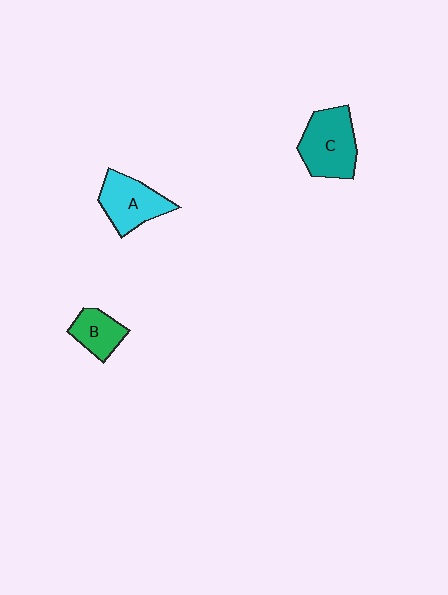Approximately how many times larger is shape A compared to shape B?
Approximately 1.5 times.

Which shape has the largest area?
Shape C (teal).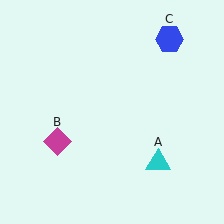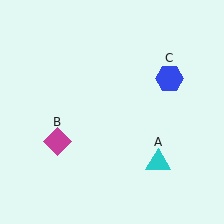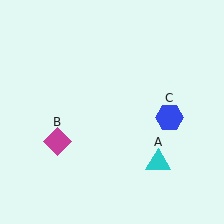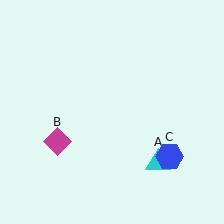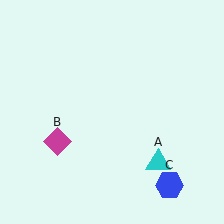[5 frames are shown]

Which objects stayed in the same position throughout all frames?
Cyan triangle (object A) and magenta diamond (object B) remained stationary.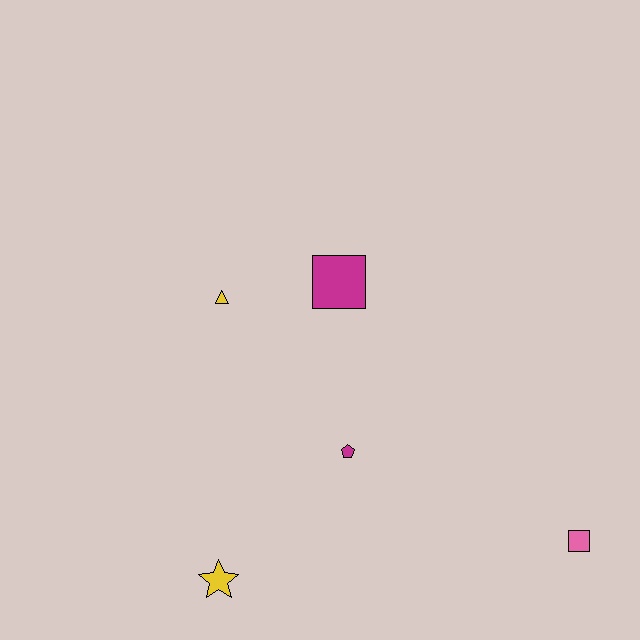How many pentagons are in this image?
There is 1 pentagon.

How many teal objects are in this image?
There are no teal objects.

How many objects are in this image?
There are 5 objects.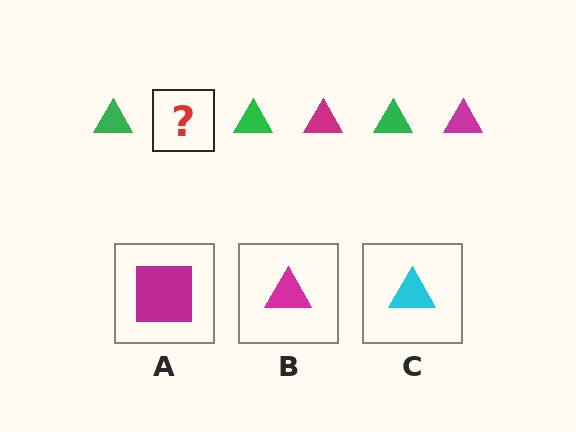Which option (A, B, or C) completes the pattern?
B.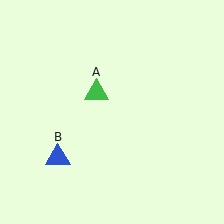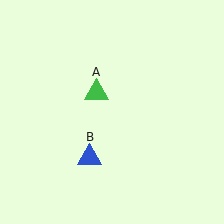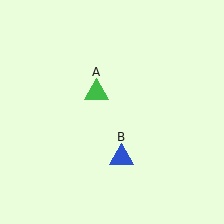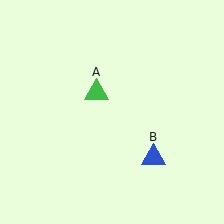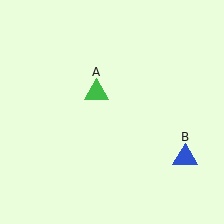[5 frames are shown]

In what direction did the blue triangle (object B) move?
The blue triangle (object B) moved right.